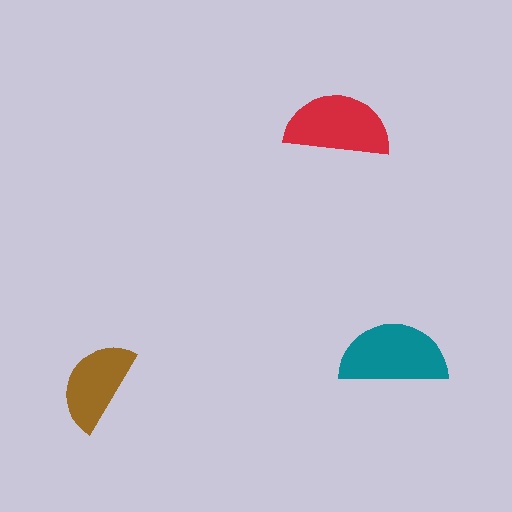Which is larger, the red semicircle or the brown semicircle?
The red one.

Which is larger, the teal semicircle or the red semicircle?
The teal one.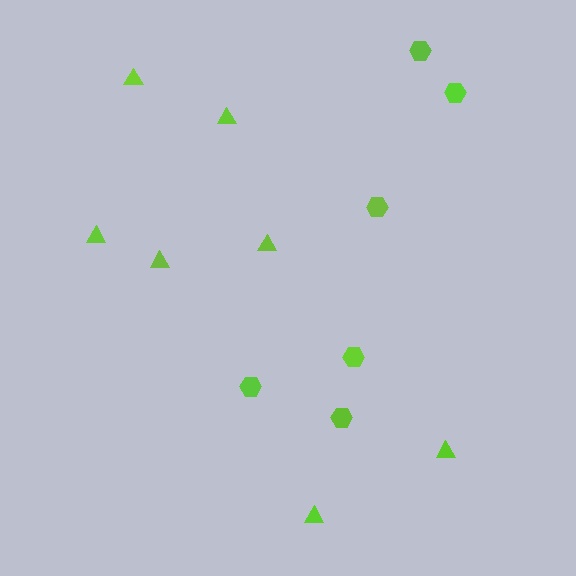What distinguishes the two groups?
There are 2 groups: one group of triangles (7) and one group of hexagons (6).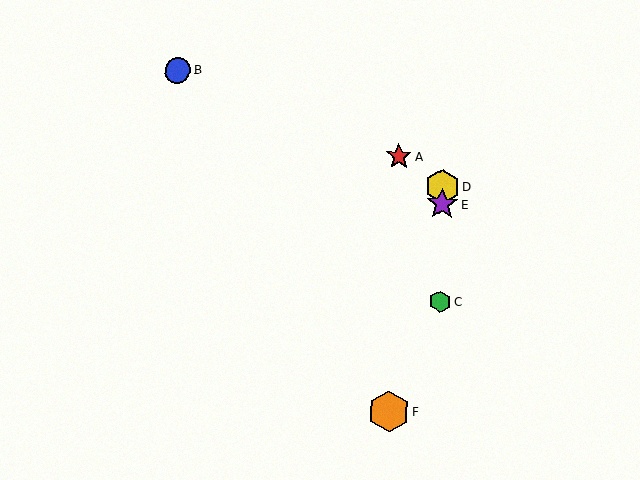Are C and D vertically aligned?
Yes, both are at x≈440.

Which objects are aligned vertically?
Objects C, D, E are aligned vertically.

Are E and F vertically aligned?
No, E is at x≈442 and F is at x≈389.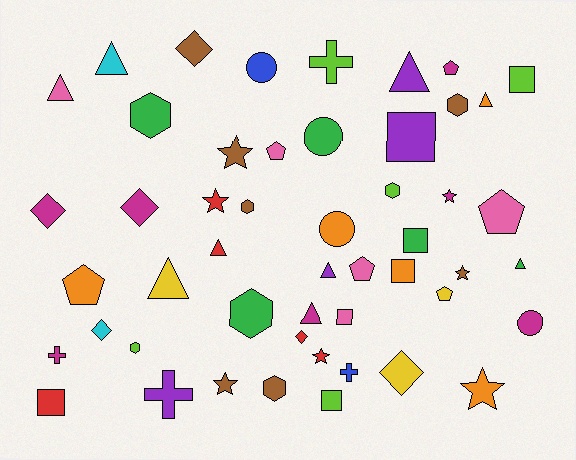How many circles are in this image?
There are 4 circles.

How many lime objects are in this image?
There are 5 lime objects.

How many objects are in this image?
There are 50 objects.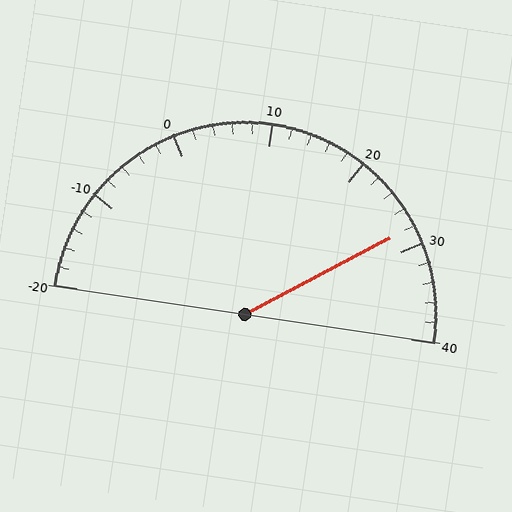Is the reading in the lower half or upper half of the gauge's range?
The reading is in the upper half of the range (-20 to 40).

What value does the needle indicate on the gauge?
The needle indicates approximately 28.